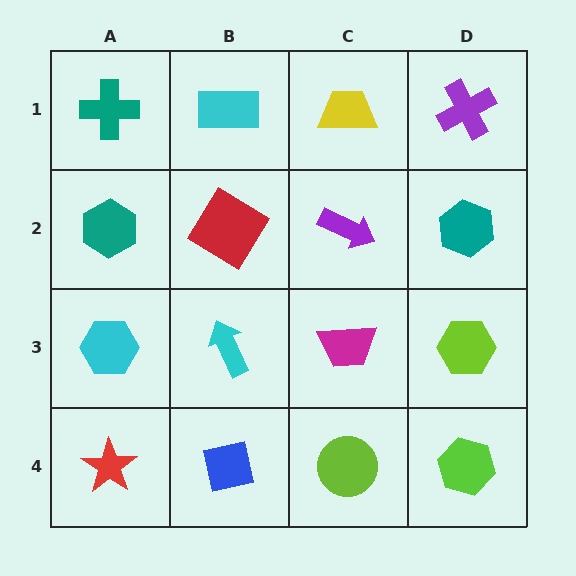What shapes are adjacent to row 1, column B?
A red diamond (row 2, column B), a teal cross (row 1, column A), a yellow trapezoid (row 1, column C).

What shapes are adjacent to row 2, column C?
A yellow trapezoid (row 1, column C), a magenta trapezoid (row 3, column C), a red diamond (row 2, column B), a teal hexagon (row 2, column D).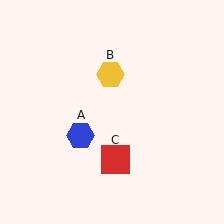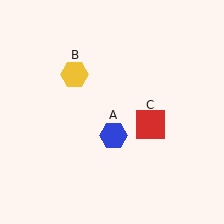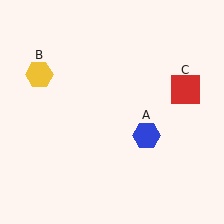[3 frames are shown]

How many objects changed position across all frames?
3 objects changed position: blue hexagon (object A), yellow hexagon (object B), red square (object C).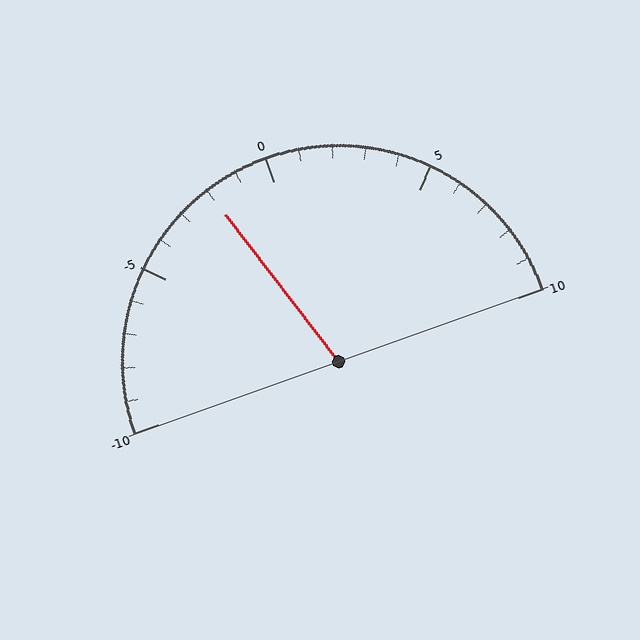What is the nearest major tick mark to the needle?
The nearest major tick mark is 0.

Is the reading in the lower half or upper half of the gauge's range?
The reading is in the lower half of the range (-10 to 10).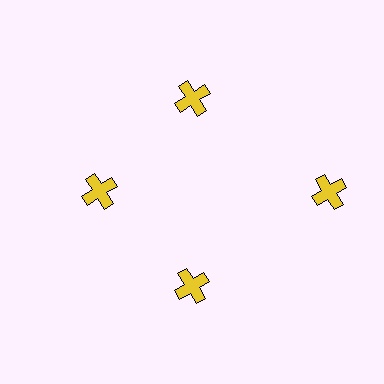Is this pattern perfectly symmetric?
No. The 4 yellow crosses are arranged in a ring, but one element near the 3 o'clock position is pushed outward from the center, breaking the 4-fold rotational symmetry.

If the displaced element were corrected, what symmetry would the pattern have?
It would have 4-fold rotational symmetry — the pattern would map onto itself every 90 degrees.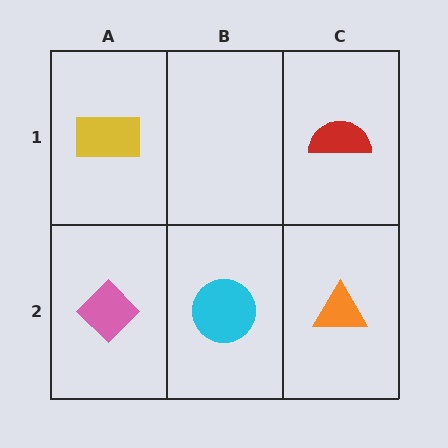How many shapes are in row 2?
3 shapes.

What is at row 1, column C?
A red semicircle.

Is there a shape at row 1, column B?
No, that cell is empty.